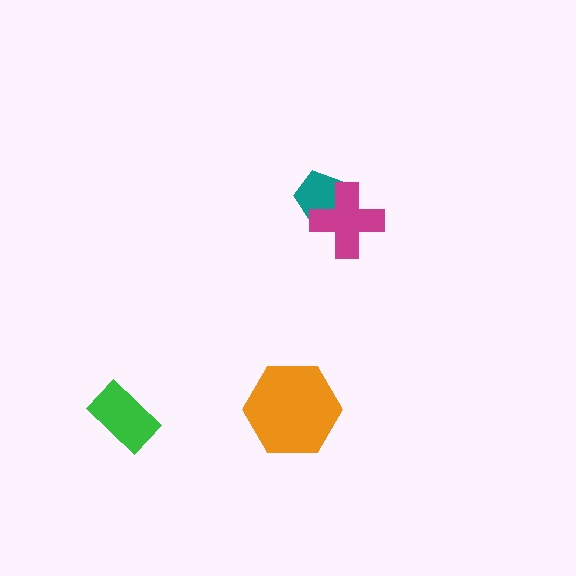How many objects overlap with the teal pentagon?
1 object overlaps with the teal pentagon.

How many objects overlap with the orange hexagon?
0 objects overlap with the orange hexagon.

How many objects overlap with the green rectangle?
0 objects overlap with the green rectangle.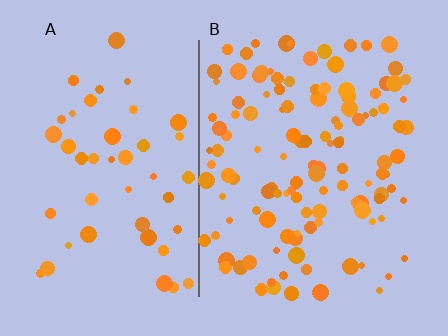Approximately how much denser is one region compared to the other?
Approximately 2.6× — region B over region A.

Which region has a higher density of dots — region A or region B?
B (the right).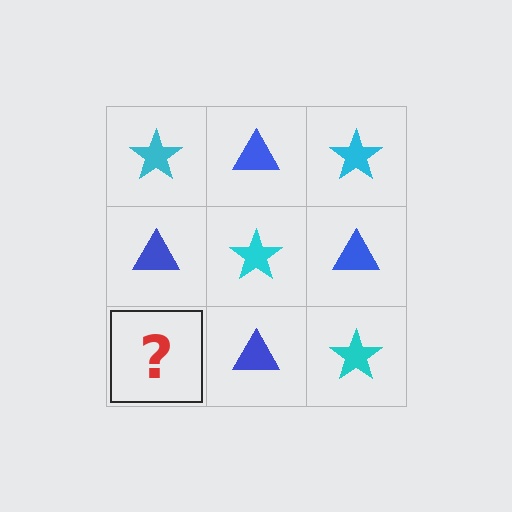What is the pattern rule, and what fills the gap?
The rule is that it alternates cyan star and blue triangle in a checkerboard pattern. The gap should be filled with a cyan star.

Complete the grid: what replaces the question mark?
The question mark should be replaced with a cyan star.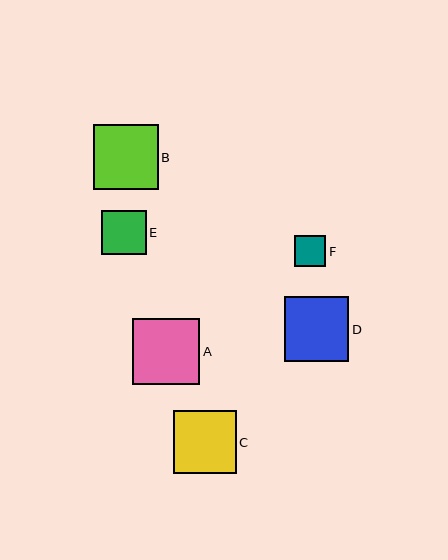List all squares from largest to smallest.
From largest to smallest: A, B, D, C, E, F.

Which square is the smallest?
Square F is the smallest with a size of approximately 31 pixels.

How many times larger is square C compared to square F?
Square C is approximately 2.0 times the size of square F.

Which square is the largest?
Square A is the largest with a size of approximately 67 pixels.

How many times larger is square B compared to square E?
Square B is approximately 1.5 times the size of square E.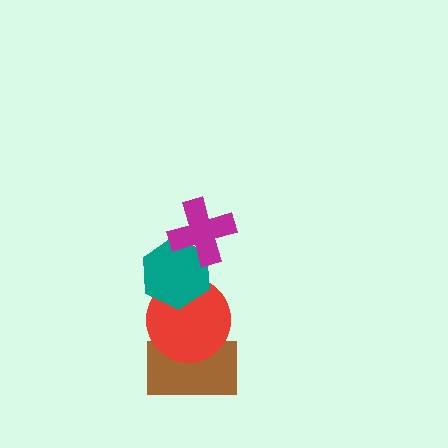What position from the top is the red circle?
The red circle is 3rd from the top.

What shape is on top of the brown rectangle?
The red circle is on top of the brown rectangle.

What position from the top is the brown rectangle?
The brown rectangle is 4th from the top.